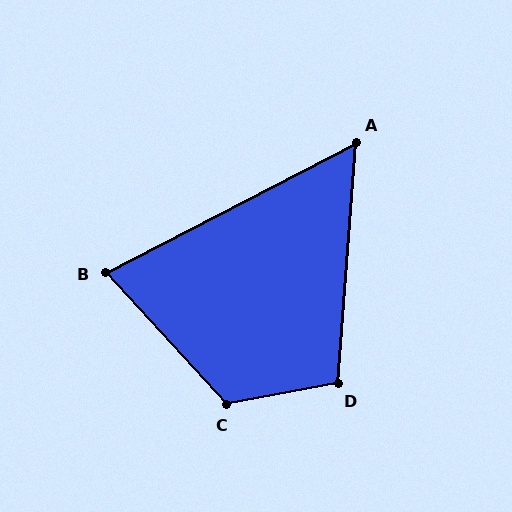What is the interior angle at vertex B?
Approximately 75 degrees (acute).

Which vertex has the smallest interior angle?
A, at approximately 58 degrees.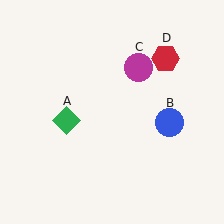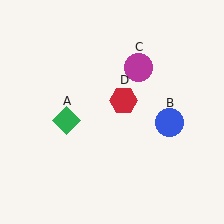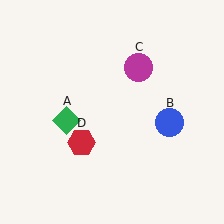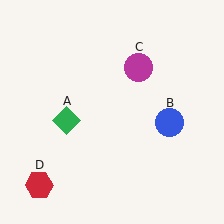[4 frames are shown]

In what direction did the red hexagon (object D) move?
The red hexagon (object D) moved down and to the left.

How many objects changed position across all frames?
1 object changed position: red hexagon (object D).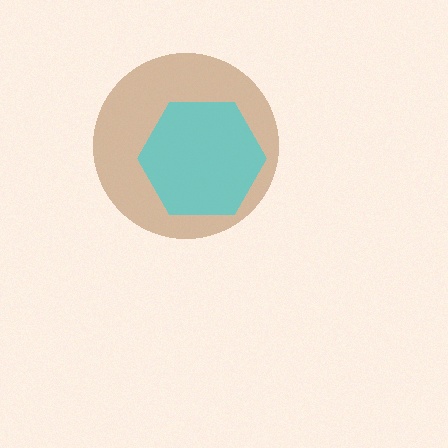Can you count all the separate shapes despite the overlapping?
Yes, there are 2 separate shapes.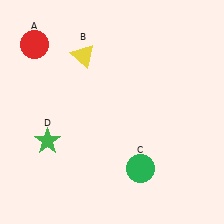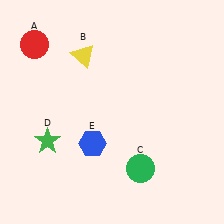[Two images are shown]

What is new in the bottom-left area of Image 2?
A blue hexagon (E) was added in the bottom-left area of Image 2.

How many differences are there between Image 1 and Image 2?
There is 1 difference between the two images.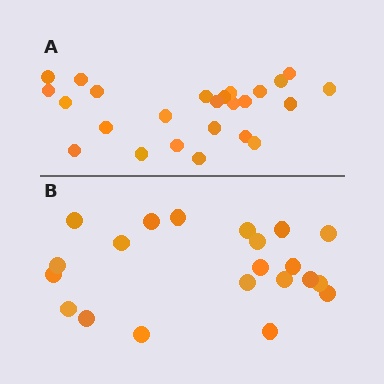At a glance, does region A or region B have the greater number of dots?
Region A (the top region) has more dots.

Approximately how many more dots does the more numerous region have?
Region A has about 4 more dots than region B.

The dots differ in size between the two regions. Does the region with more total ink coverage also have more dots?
No. Region B has more total ink coverage because its dots are larger, but region A actually contains more individual dots. Total area can be misleading — the number of items is what matters here.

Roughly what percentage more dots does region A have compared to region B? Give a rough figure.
About 20% more.